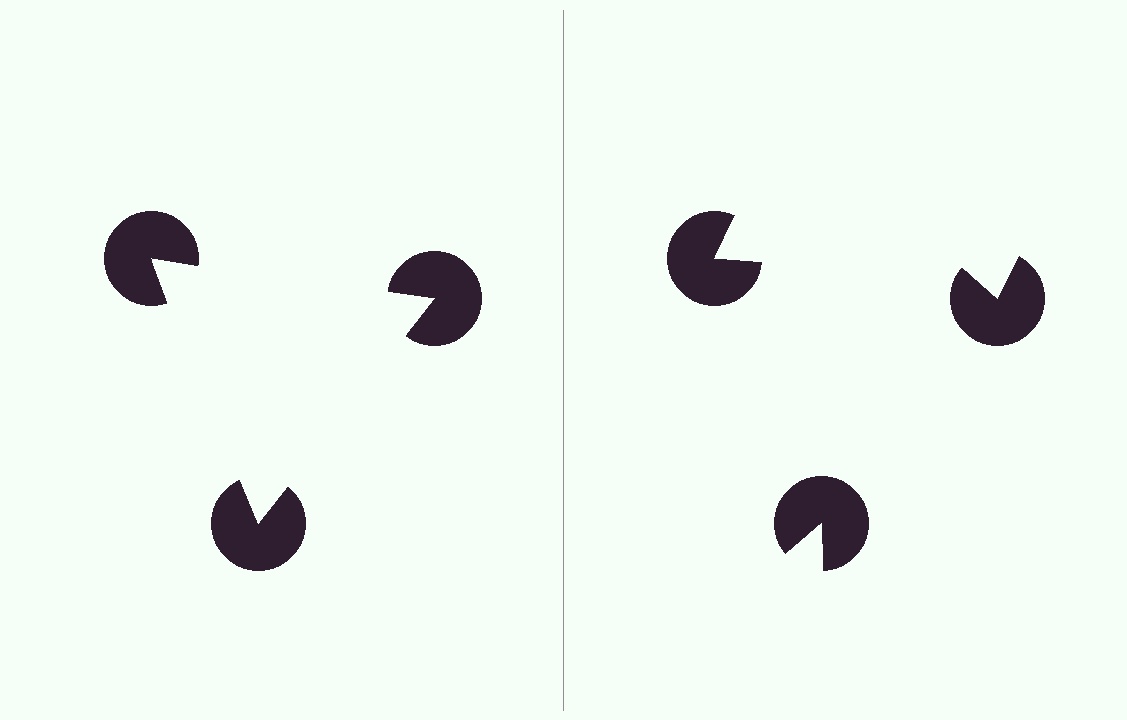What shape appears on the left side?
An illusory triangle.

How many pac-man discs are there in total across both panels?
6 — 3 on each side.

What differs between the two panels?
The pac-man discs are positioned identically on both sides; only the wedge orientations differ. On the left they align to a triangle; on the right they are misaligned.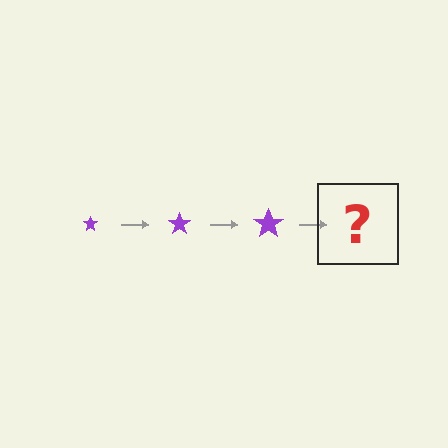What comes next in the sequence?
The next element should be a purple star, larger than the previous one.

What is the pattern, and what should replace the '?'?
The pattern is that the star gets progressively larger each step. The '?' should be a purple star, larger than the previous one.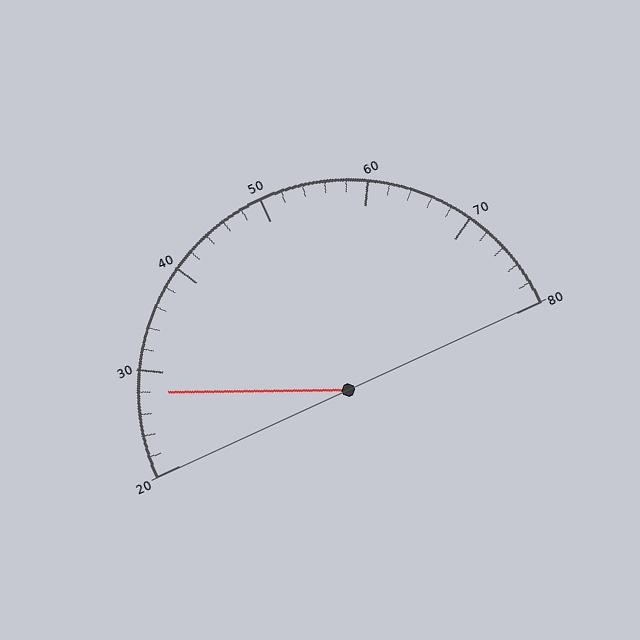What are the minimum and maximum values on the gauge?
The gauge ranges from 20 to 80.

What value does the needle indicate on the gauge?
The needle indicates approximately 28.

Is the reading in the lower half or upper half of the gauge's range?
The reading is in the lower half of the range (20 to 80).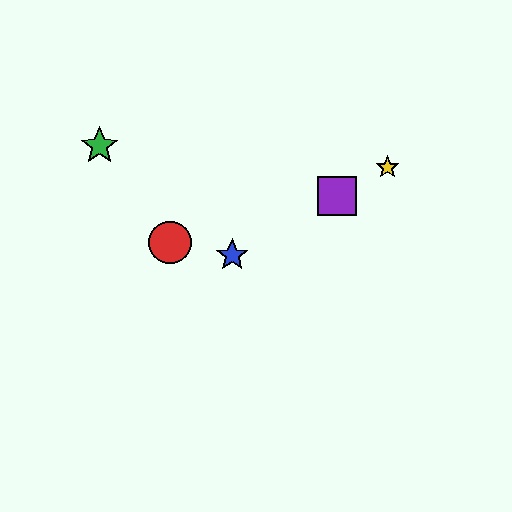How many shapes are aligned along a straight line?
3 shapes (the blue star, the yellow star, the purple square) are aligned along a straight line.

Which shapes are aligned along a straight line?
The blue star, the yellow star, the purple square are aligned along a straight line.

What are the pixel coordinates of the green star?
The green star is at (99, 146).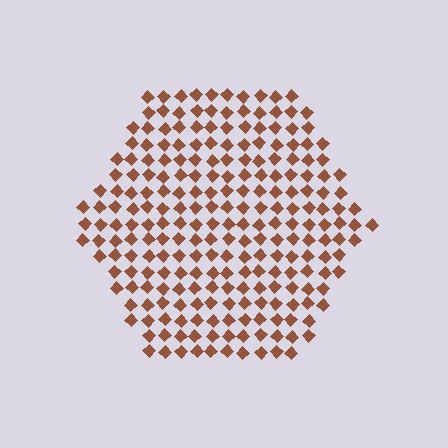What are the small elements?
The small elements are diamonds.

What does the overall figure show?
The overall figure shows a hexagon.